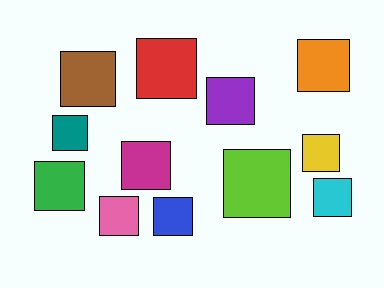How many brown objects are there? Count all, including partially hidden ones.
There is 1 brown object.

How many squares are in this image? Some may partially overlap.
There are 12 squares.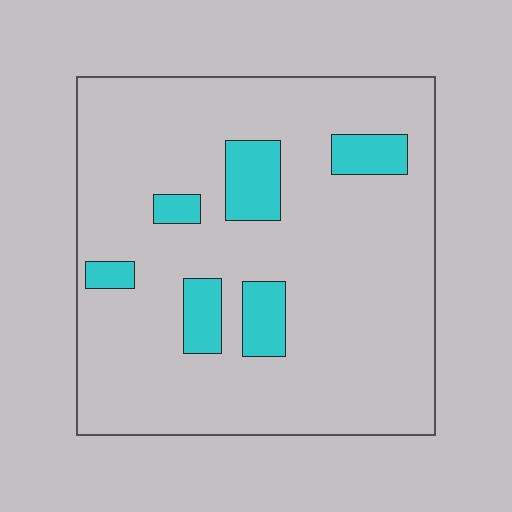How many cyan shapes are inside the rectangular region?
6.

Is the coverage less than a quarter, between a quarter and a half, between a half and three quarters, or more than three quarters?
Less than a quarter.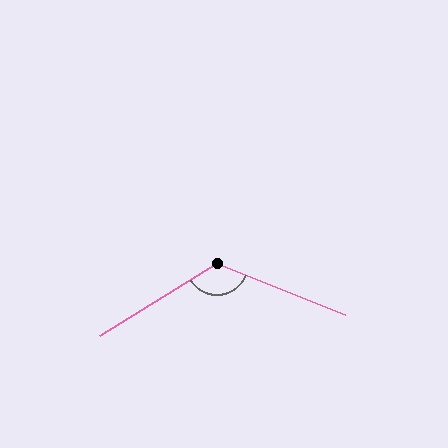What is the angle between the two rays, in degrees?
Approximately 127 degrees.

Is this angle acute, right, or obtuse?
It is obtuse.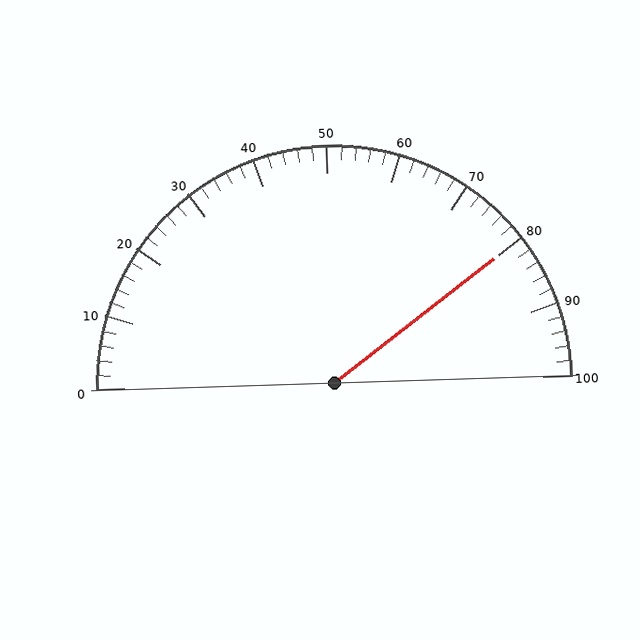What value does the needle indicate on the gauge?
The needle indicates approximately 80.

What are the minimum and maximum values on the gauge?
The gauge ranges from 0 to 100.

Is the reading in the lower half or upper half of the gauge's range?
The reading is in the upper half of the range (0 to 100).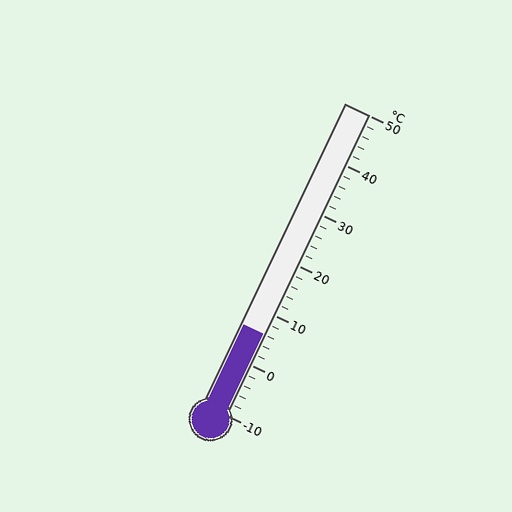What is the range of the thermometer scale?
The thermometer scale ranges from -10°C to 50°C.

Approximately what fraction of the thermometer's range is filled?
The thermometer is filled to approximately 25% of its range.